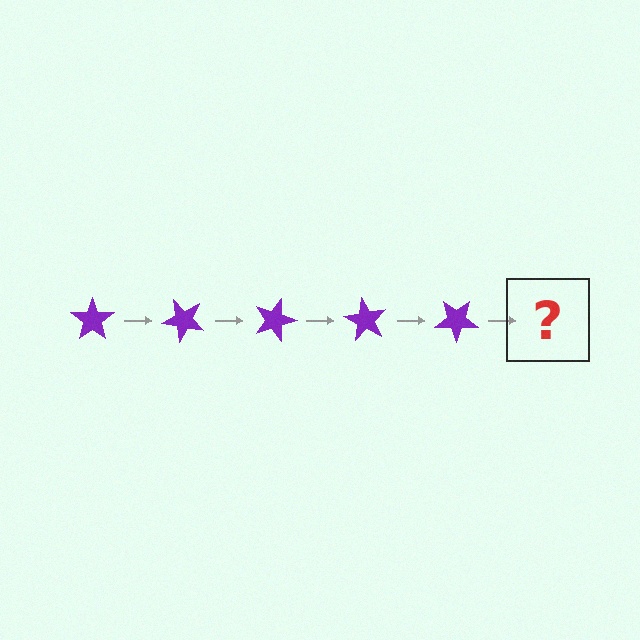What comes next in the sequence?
The next element should be a purple star rotated 225 degrees.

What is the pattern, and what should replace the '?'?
The pattern is that the star rotates 45 degrees each step. The '?' should be a purple star rotated 225 degrees.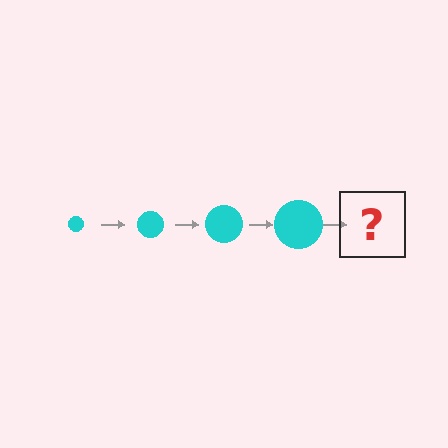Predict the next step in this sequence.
The next step is a cyan circle, larger than the previous one.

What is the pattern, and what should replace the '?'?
The pattern is that the circle gets progressively larger each step. The '?' should be a cyan circle, larger than the previous one.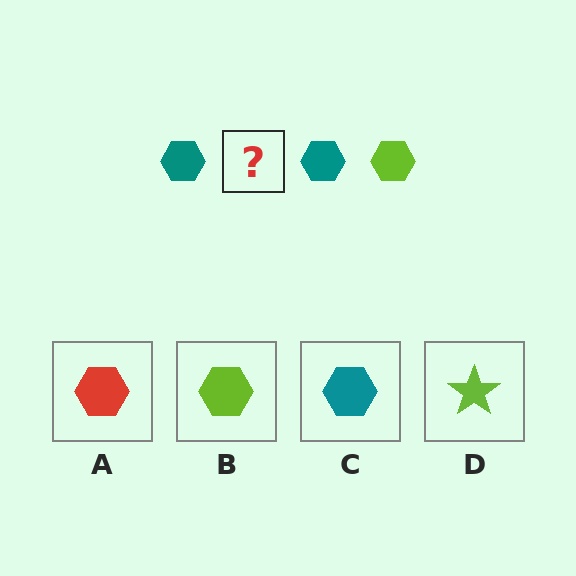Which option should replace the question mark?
Option B.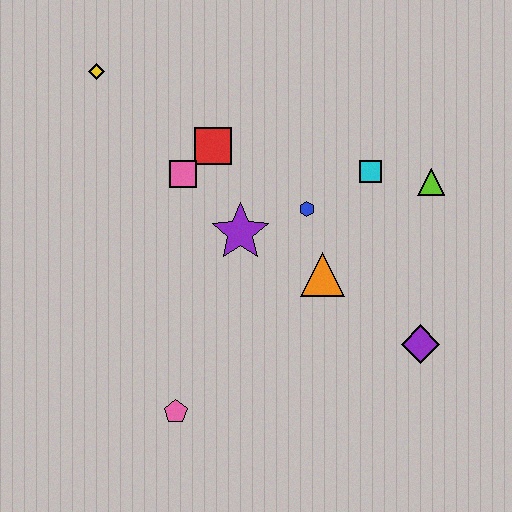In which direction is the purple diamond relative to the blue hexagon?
The purple diamond is below the blue hexagon.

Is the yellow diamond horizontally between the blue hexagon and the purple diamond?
No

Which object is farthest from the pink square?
The purple diamond is farthest from the pink square.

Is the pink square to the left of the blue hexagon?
Yes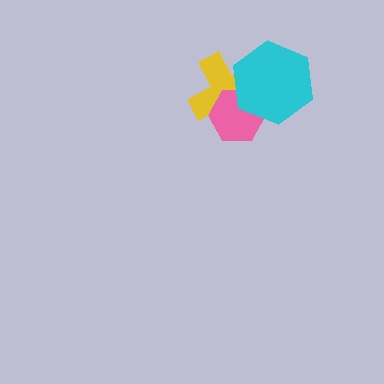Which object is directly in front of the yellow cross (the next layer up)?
The pink hexagon is directly in front of the yellow cross.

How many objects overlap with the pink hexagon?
2 objects overlap with the pink hexagon.